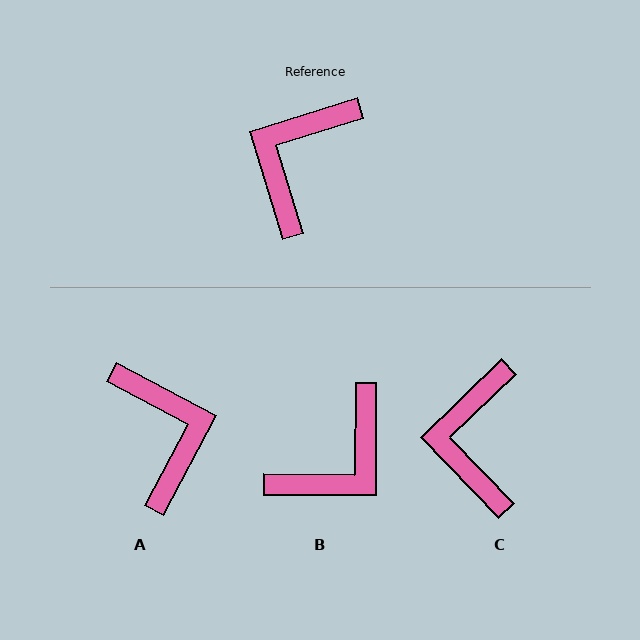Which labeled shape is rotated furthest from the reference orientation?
B, about 162 degrees away.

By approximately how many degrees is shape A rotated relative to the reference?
Approximately 135 degrees clockwise.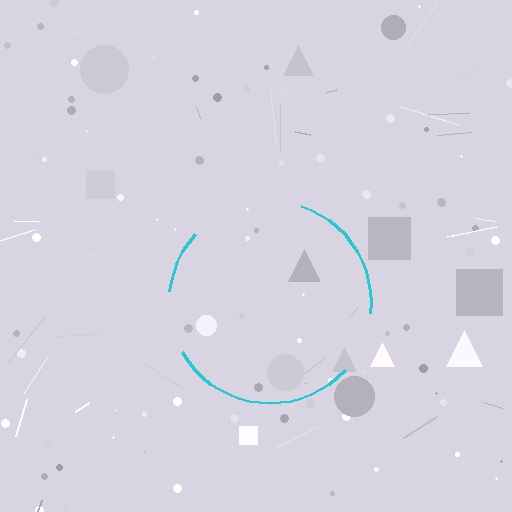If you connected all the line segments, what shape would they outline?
They would outline a circle.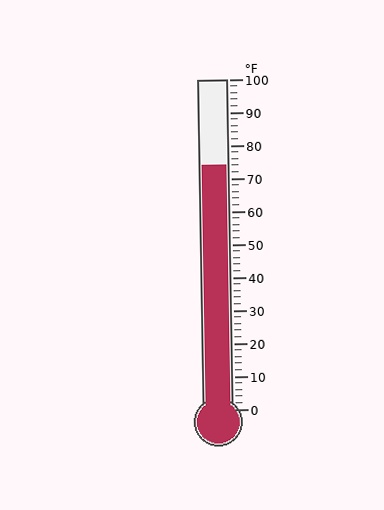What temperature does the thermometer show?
The thermometer shows approximately 74°F.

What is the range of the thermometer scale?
The thermometer scale ranges from 0°F to 100°F.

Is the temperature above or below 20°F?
The temperature is above 20°F.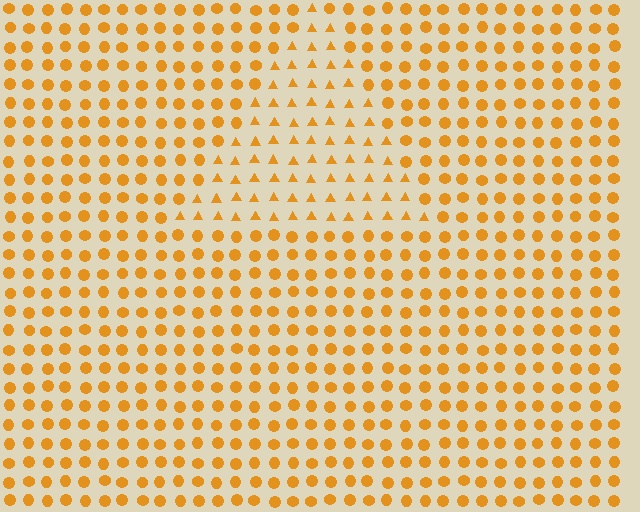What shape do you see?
I see a triangle.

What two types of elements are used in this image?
The image uses triangles inside the triangle region and circles outside it.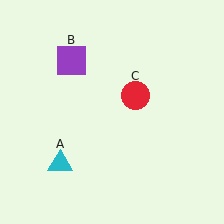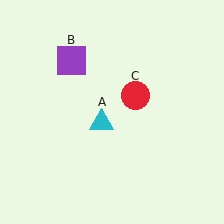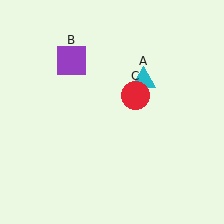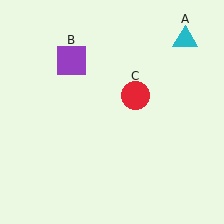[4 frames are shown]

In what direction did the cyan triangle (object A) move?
The cyan triangle (object A) moved up and to the right.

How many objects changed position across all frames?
1 object changed position: cyan triangle (object A).